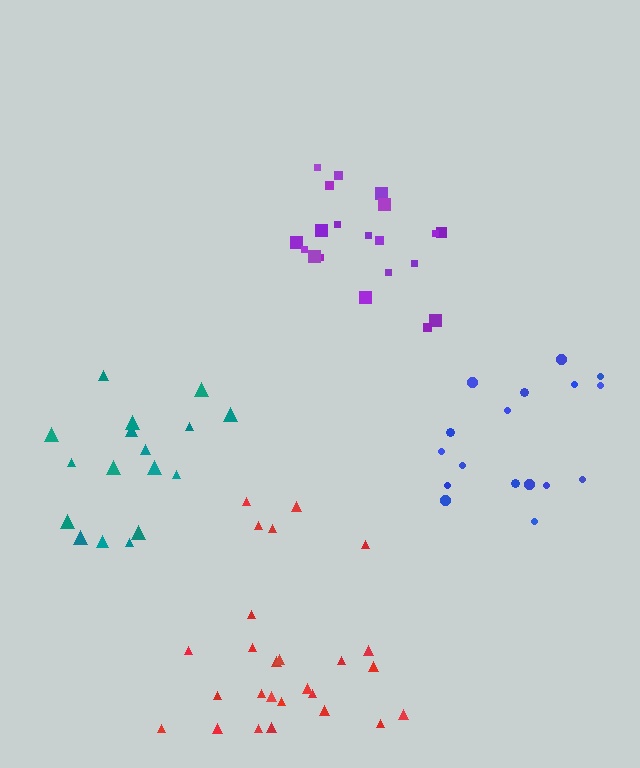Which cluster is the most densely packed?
Purple.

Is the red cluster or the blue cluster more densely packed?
Blue.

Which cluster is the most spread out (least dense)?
Teal.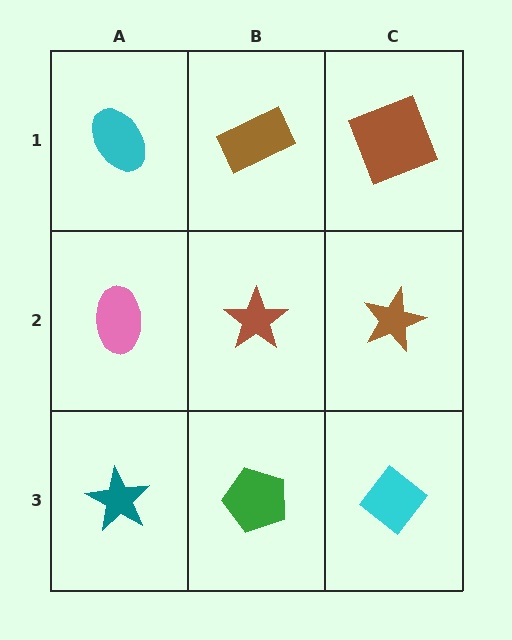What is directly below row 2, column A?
A teal star.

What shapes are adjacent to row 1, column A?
A pink ellipse (row 2, column A), a brown rectangle (row 1, column B).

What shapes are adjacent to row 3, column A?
A pink ellipse (row 2, column A), a green pentagon (row 3, column B).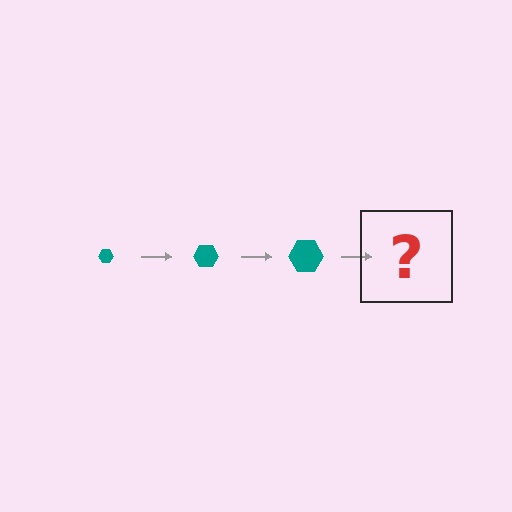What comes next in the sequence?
The next element should be a teal hexagon, larger than the previous one.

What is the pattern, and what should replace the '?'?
The pattern is that the hexagon gets progressively larger each step. The '?' should be a teal hexagon, larger than the previous one.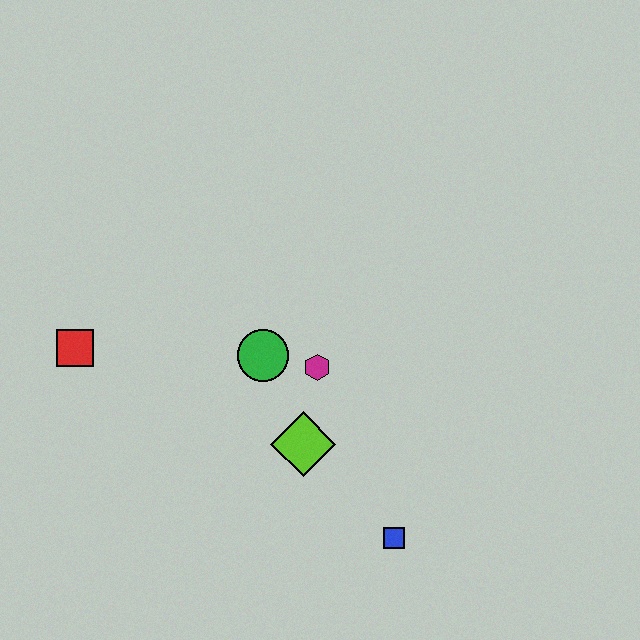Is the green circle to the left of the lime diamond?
Yes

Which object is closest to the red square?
The green circle is closest to the red square.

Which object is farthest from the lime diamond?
The red square is farthest from the lime diamond.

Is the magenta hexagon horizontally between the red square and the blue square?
Yes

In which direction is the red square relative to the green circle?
The red square is to the left of the green circle.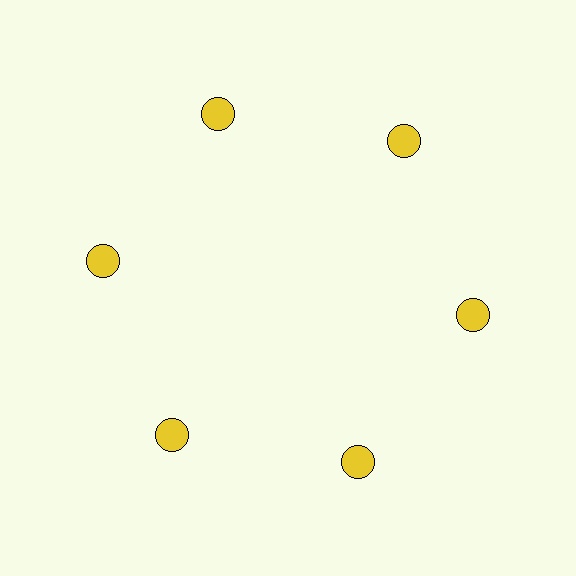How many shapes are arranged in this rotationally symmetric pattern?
There are 6 shapes, arranged in 6 groups of 1.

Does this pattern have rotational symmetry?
Yes, this pattern has 6-fold rotational symmetry. It looks the same after rotating 60 degrees around the center.